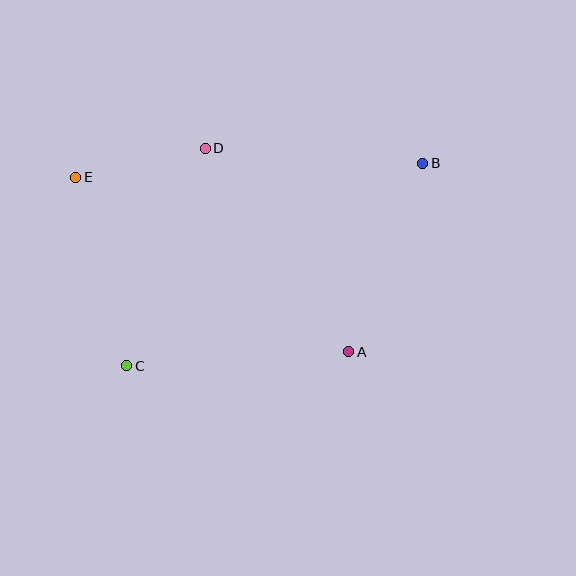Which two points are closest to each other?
Points D and E are closest to each other.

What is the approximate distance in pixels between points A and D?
The distance between A and D is approximately 249 pixels.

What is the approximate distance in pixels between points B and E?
The distance between B and E is approximately 347 pixels.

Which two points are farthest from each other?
Points B and C are farthest from each other.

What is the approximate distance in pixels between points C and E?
The distance between C and E is approximately 195 pixels.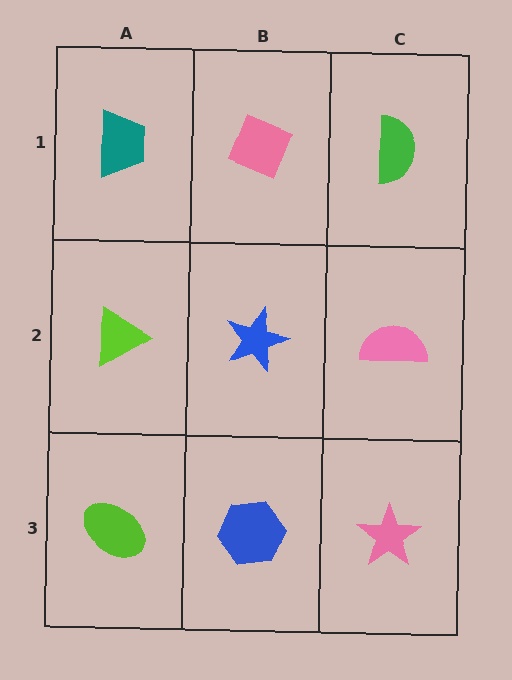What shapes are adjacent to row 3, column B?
A blue star (row 2, column B), a lime ellipse (row 3, column A), a pink star (row 3, column C).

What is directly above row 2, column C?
A green semicircle.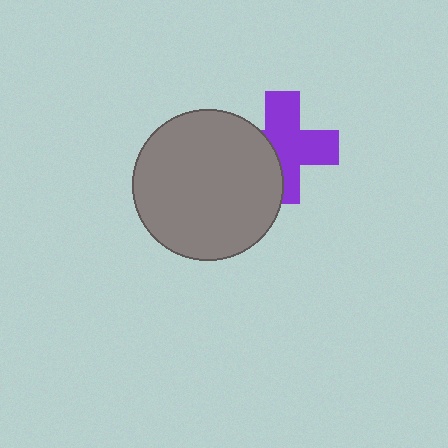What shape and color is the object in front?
The object in front is a gray circle.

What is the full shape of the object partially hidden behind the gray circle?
The partially hidden object is a purple cross.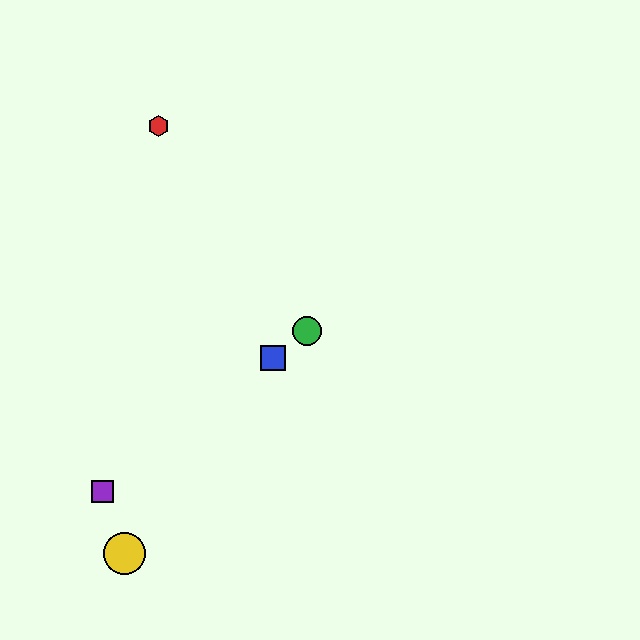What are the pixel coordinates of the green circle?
The green circle is at (307, 331).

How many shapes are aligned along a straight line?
3 shapes (the blue square, the green circle, the purple square) are aligned along a straight line.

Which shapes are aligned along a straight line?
The blue square, the green circle, the purple square are aligned along a straight line.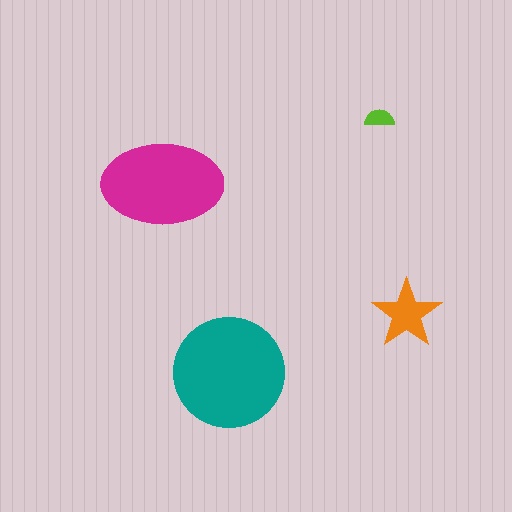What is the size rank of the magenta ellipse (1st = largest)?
2nd.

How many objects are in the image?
There are 4 objects in the image.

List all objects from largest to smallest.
The teal circle, the magenta ellipse, the orange star, the lime semicircle.